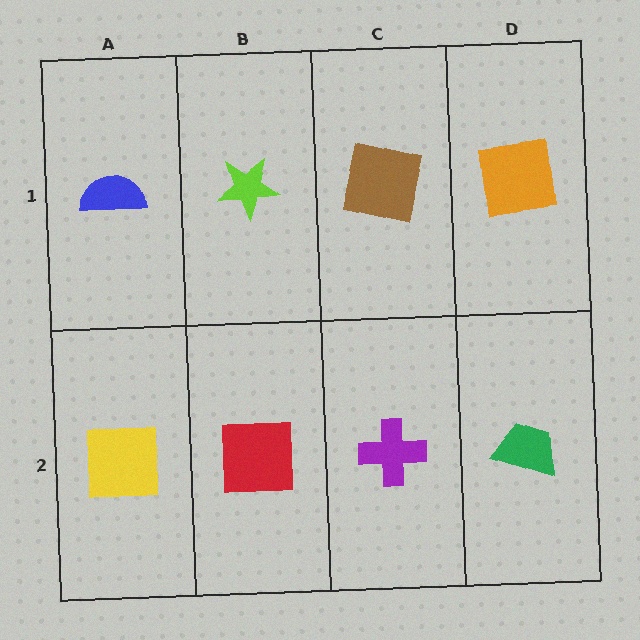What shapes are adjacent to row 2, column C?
A brown square (row 1, column C), a red square (row 2, column B), a green trapezoid (row 2, column D).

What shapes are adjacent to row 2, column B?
A lime star (row 1, column B), a yellow square (row 2, column A), a purple cross (row 2, column C).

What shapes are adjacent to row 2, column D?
An orange square (row 1, column D), a purple cross (row 2, column C).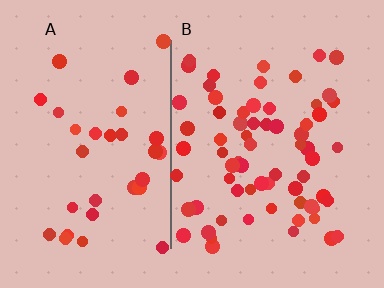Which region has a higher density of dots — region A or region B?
B (the right).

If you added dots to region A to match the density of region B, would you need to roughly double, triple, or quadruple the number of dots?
Approximately double.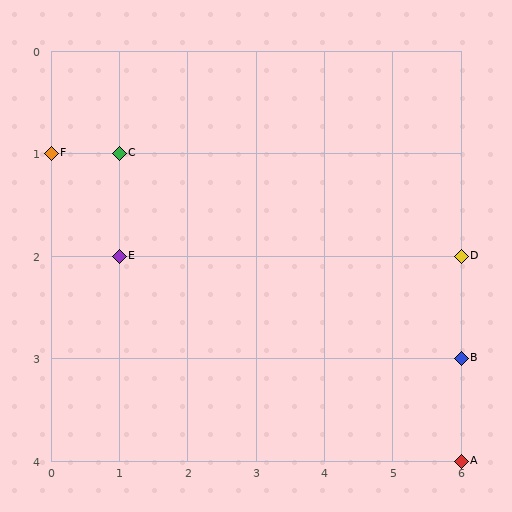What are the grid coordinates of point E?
Point E is at grid coordinates (1, 2).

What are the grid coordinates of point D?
Point D is at grid coordinates (6, 2).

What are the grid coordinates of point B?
Point B is at grid coordinates (6, 3).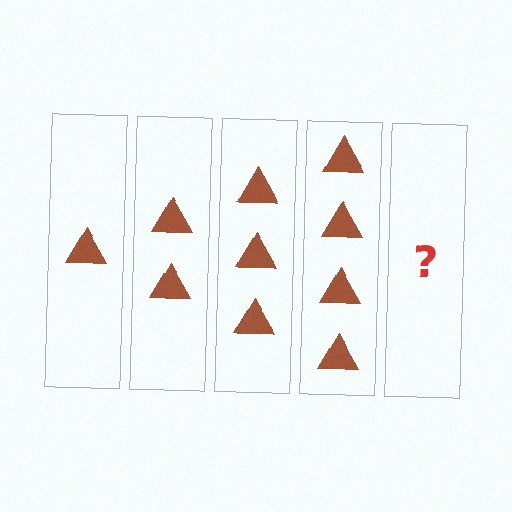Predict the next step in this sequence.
The next step is 5 triangles.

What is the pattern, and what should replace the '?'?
The pattern is that each step adds one more triangle. The '?' should be 5 triangles.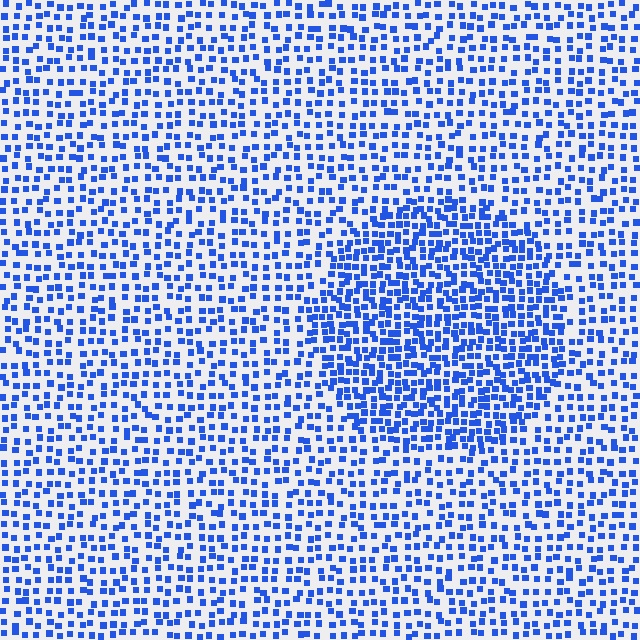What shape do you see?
I see a circle.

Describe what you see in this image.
The image contains small blue elements arranged at two different densities. A circle-shaped region is visible where the elements are more densely packed than the surrounding area.